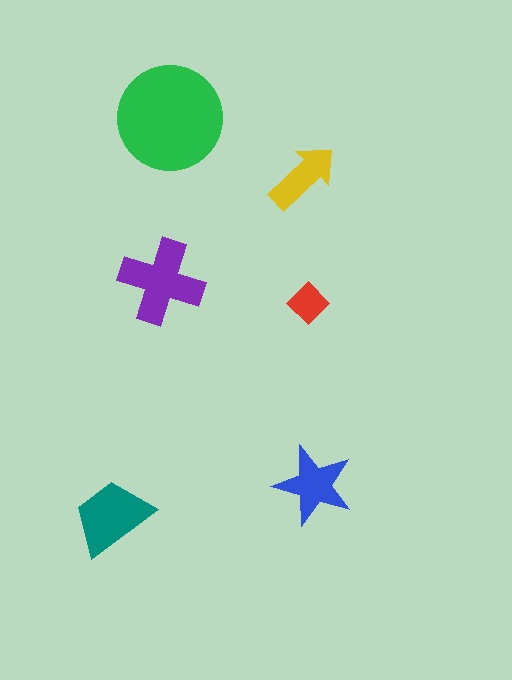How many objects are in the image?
There are 6 objects in the image.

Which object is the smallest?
The red diamond.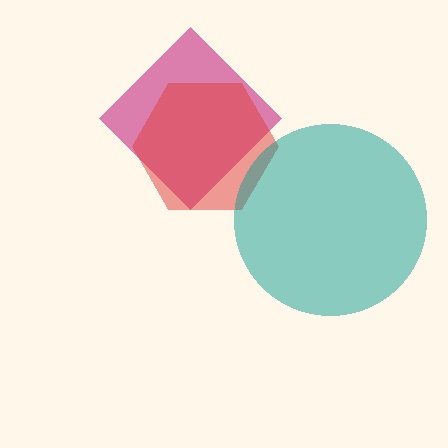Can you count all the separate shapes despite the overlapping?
Yes, there are 3 separate shapes.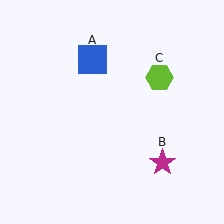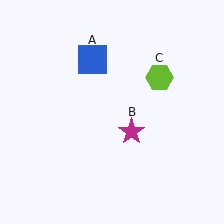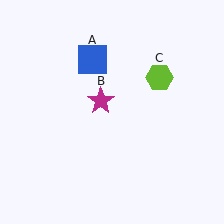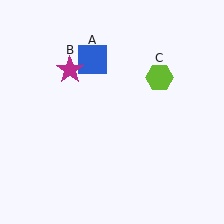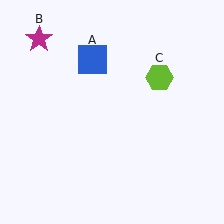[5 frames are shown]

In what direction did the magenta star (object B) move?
The magenta star (object B) moved up and to the left.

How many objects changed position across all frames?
1 object changed position: magenta star (object B).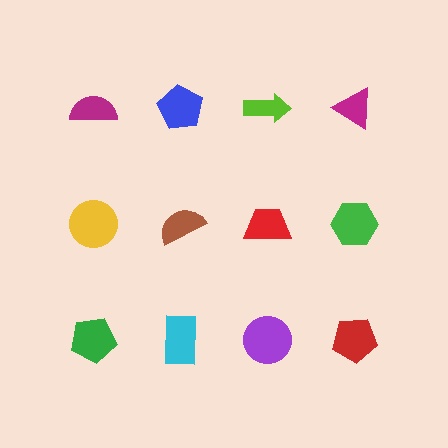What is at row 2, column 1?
A yellow circle.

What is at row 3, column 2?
A cyan rectangle.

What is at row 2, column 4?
A green hexagon.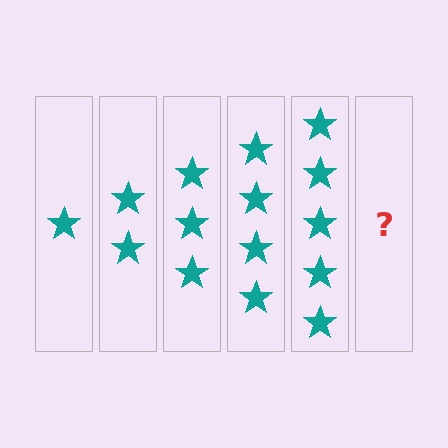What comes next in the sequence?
The next element should be 6 stars.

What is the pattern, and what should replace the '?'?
The pattern is that each step adds one more star. The '?' should be 6 stars.